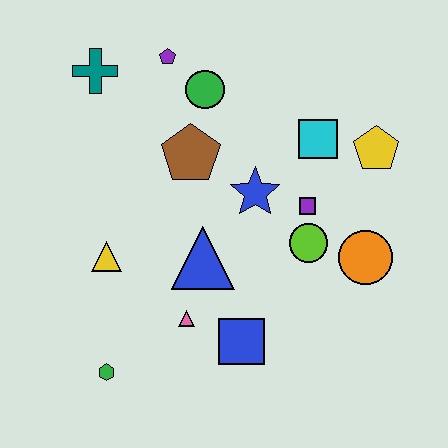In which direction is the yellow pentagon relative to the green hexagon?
The yellow pentagon is to the right of the green hexagon.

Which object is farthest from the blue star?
The green hexagon is farthest from the blue star.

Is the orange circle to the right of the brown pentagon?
Yes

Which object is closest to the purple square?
The lime circle is closest to the purple square.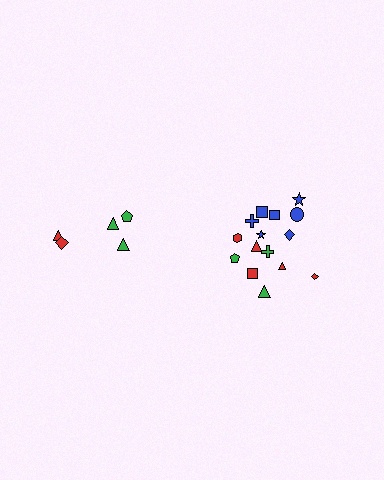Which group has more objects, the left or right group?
The right group.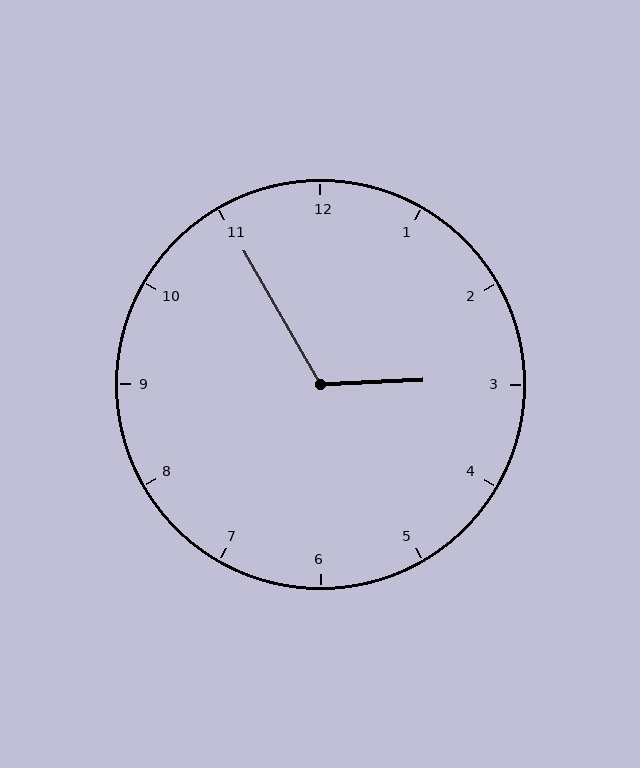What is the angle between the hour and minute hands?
Approximately 118 degrees.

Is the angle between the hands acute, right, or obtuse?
It is obtuse.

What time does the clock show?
2:55.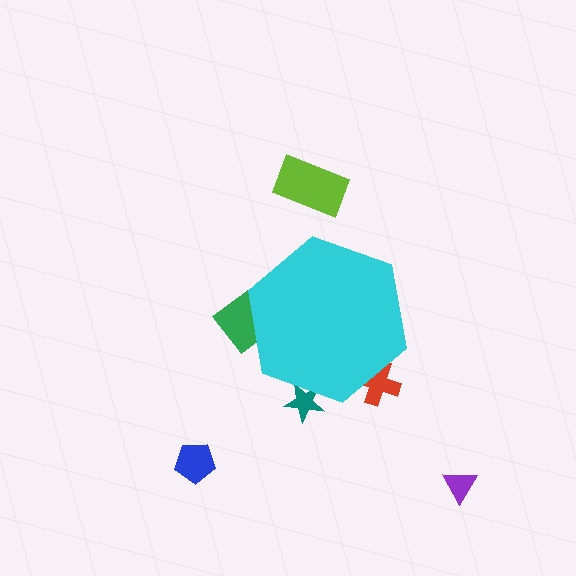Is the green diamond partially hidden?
Yes, the green diamond is partially hidden behind the cyan hexagon.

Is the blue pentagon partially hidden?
No, the blue pentagon is fully visible.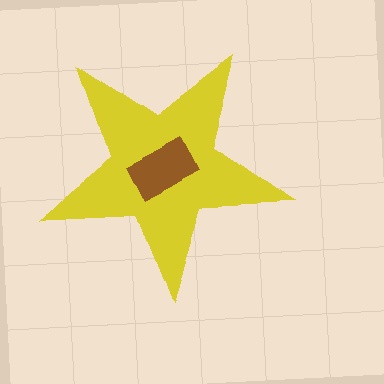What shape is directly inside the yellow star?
The brown rectangle.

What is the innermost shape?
The brown rectangle.